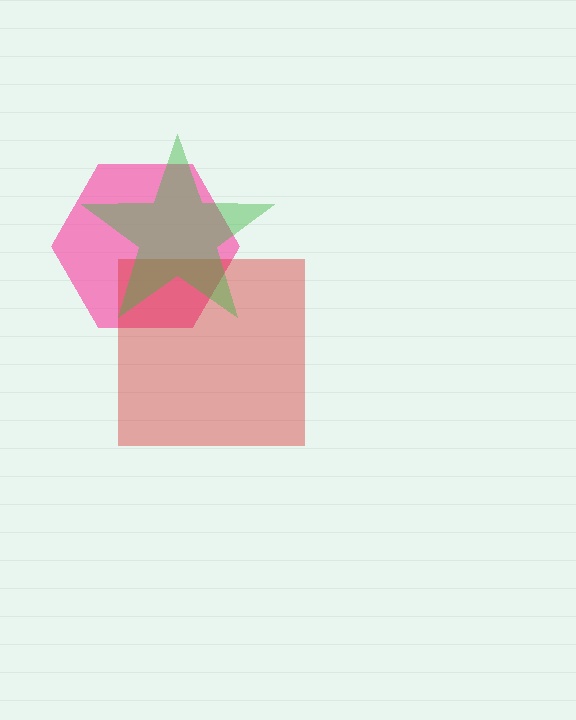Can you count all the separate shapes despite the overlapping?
Yes, there are 3 separate shapes.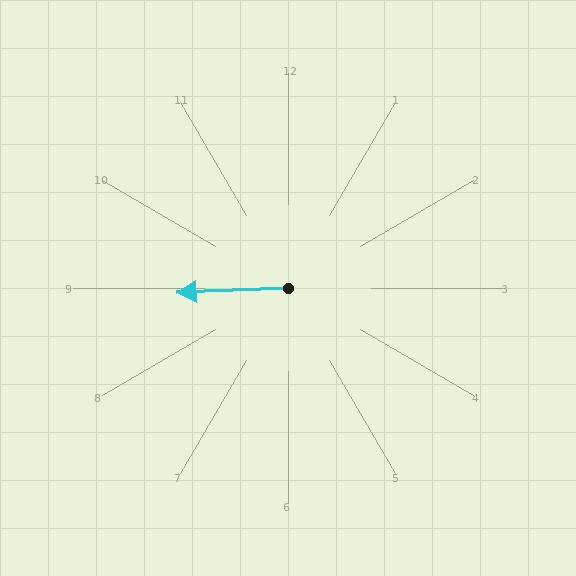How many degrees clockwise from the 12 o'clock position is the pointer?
Approximately 268 degrees.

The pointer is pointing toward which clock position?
Roughly 9 o'clock.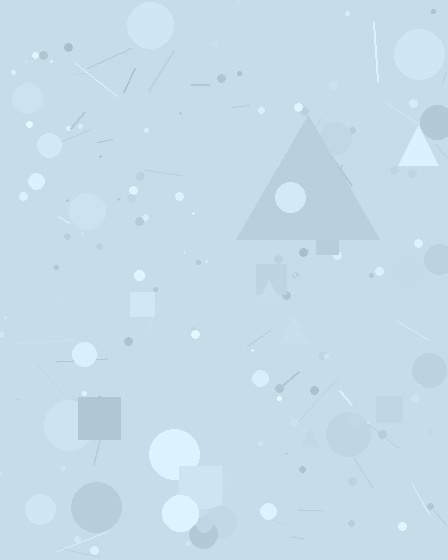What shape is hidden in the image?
A triangle is hidden in the image.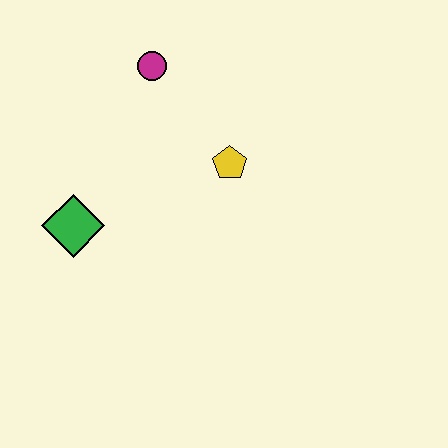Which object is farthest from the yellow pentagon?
The green diamond is farthest from the yellow pentagon.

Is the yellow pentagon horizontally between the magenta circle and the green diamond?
No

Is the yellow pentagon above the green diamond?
Yes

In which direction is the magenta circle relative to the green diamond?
The magenta circle is above the green diamond.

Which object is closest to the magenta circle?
The yellow pentagon is closest to the magenta circle.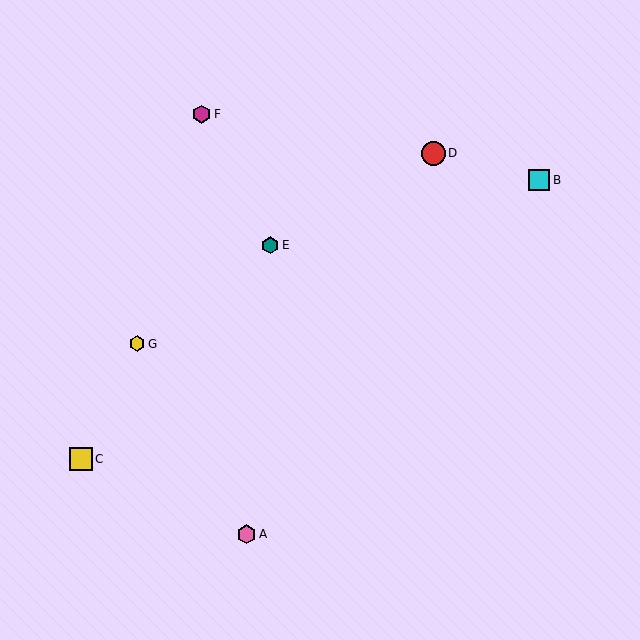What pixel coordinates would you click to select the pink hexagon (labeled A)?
Click at (246, 534) to select the pink hexagon A.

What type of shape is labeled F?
Shape F is a magenta hexagon.